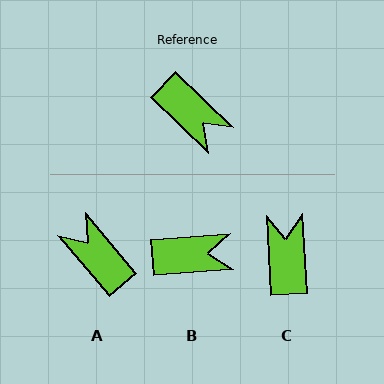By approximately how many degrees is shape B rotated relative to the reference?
Approximately 48 degrees counter-clockwise.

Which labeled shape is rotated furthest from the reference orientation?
A, about 174 degrees away.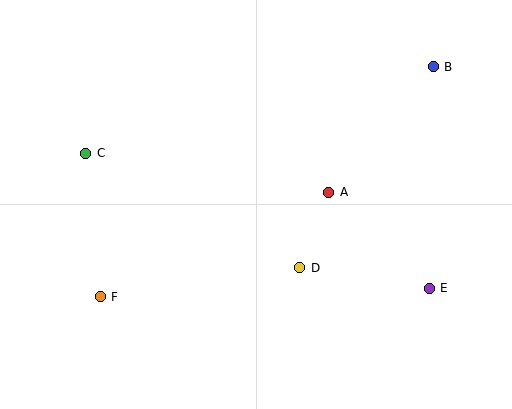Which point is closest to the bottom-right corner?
Point E is closest to the bottom-right corner.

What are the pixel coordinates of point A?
Point A is at (329, 192).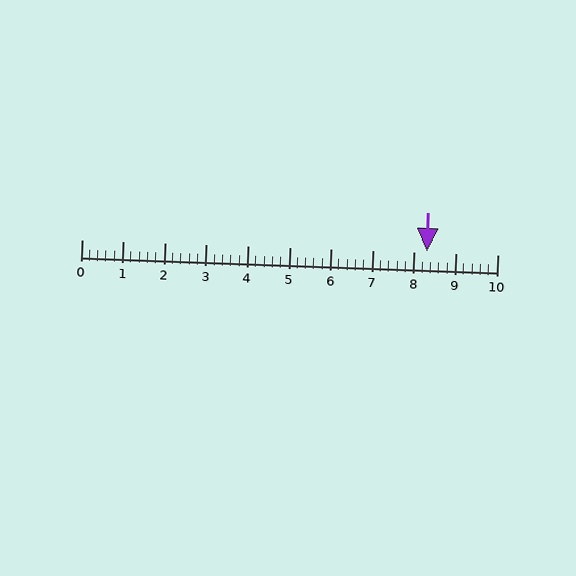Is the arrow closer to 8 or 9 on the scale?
The arrow is closer to 8.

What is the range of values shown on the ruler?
The ruler shows values from 0 to 10.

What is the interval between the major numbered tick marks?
The major tick marks are spaced 1 units apart.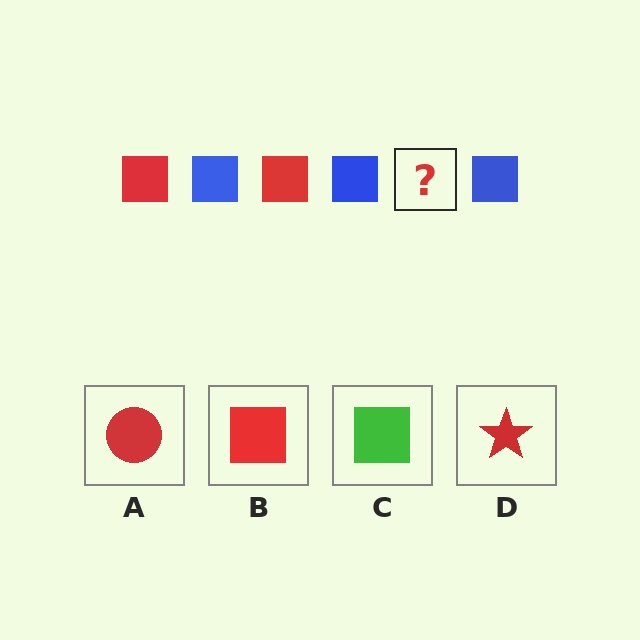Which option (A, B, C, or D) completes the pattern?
B.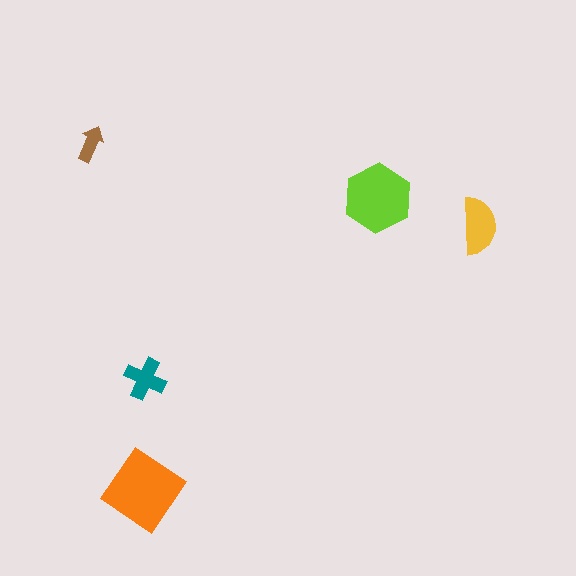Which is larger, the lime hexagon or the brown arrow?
The lime hexagon.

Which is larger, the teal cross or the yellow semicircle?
The yellow semicircle.